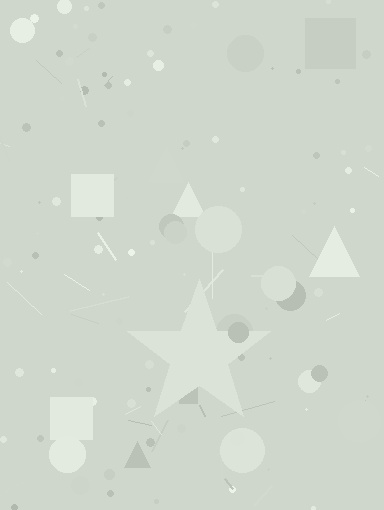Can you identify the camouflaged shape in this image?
The camouflaged shape is a star.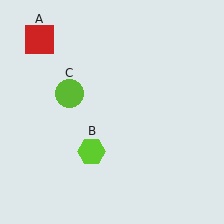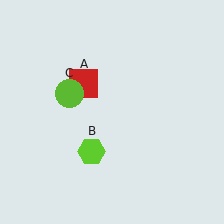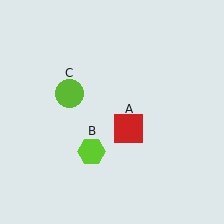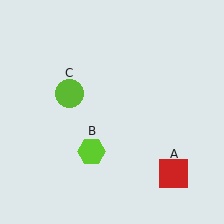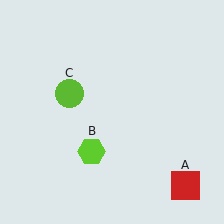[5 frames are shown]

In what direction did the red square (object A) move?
The red square (object A) moved down and to the right.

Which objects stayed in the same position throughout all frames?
Lime hexagon (object B) and lime circle (object C) remained stationary.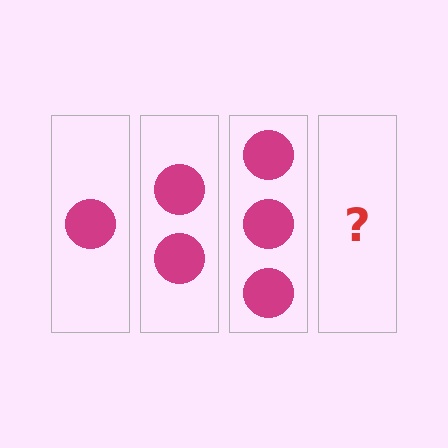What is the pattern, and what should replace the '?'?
The pattern is that each step adds one more circle. The '?' should be 4 circles.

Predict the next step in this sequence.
The next step is 4 circles.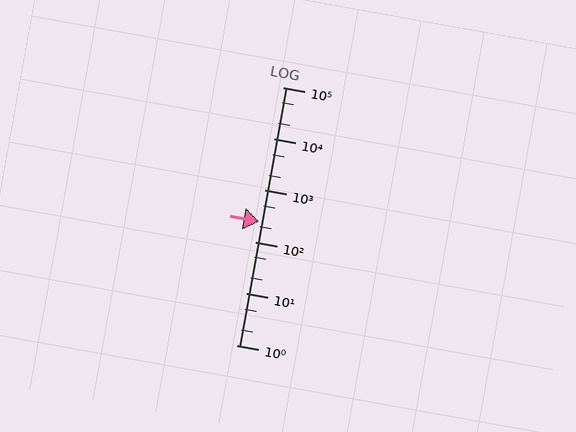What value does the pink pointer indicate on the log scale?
The pointer indicates approximately 250.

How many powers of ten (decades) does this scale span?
The scale spans 5 decades, from 1 to 100000.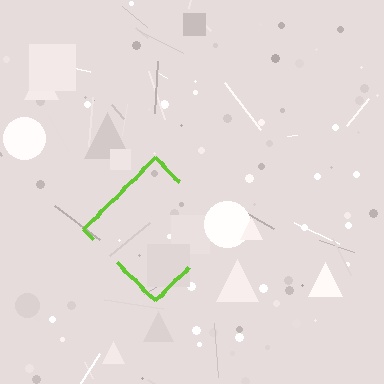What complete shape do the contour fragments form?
The contour fragments form a diamond.